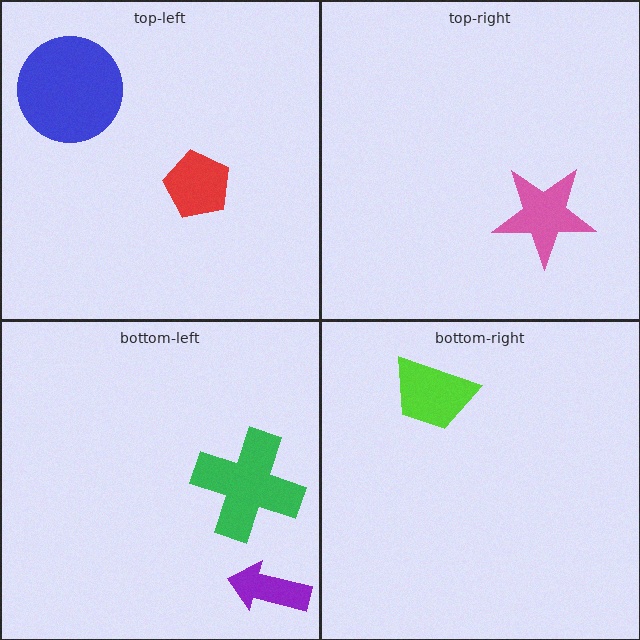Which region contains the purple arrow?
The bottom-left region.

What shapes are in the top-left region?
The red pentagon, the blue circle.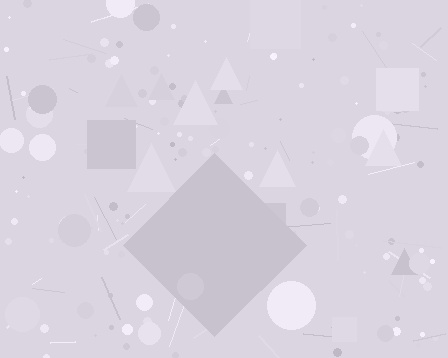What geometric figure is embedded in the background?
A diamond is embedded in the background.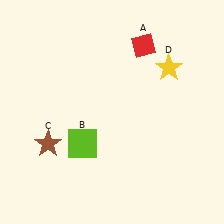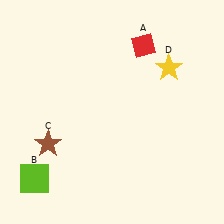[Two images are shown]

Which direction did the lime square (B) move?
The lime square (B) moved left.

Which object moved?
The lime square (B) moved left.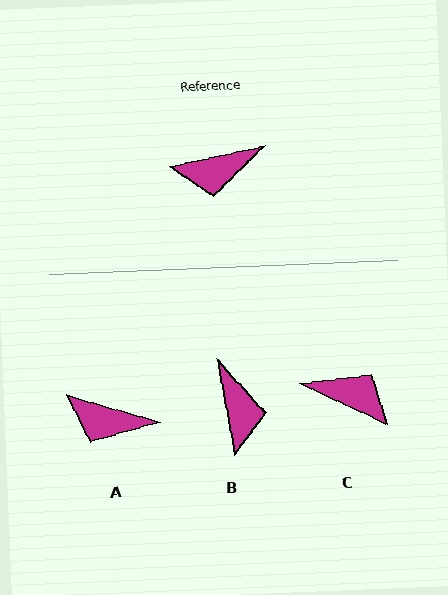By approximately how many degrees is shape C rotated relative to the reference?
Approximately 142 degrees counter-clockwise.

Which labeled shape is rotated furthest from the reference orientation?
C, about 142 degrees away.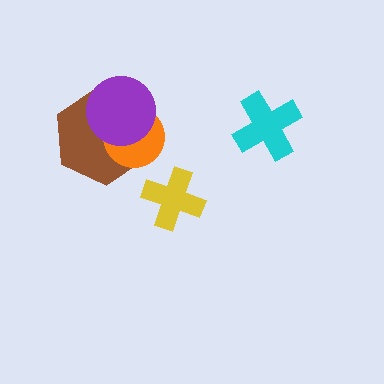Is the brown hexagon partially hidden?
Yes, it is partially covered by another shape.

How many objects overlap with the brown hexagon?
2 objects overlap with the brown hexagon.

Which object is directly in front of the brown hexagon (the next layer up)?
The orange circle is directly in front of the brown hexagon.